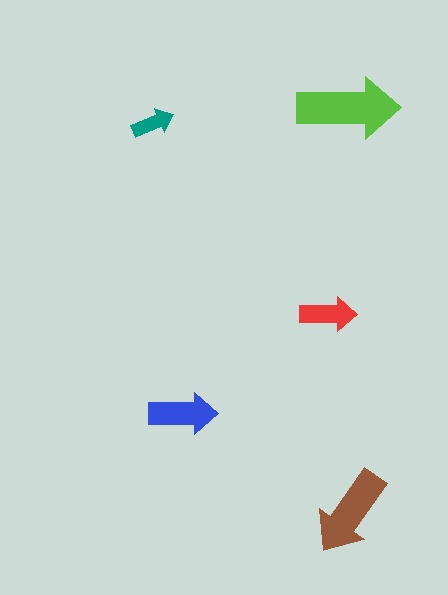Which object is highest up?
The lime arrow is topmost.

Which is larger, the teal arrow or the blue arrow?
The blue one.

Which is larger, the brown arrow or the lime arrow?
The lime one.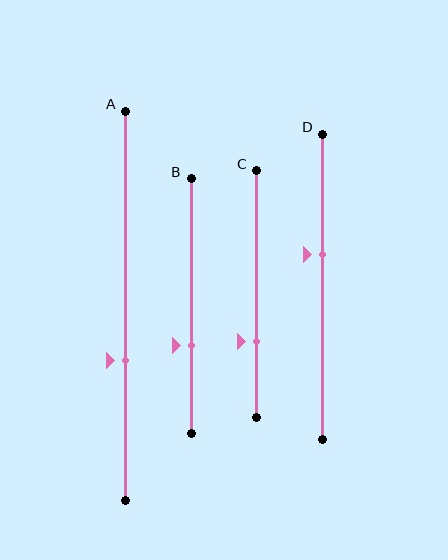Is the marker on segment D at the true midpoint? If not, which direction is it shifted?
No, the marker on segment D is shifted upward by about 11% of the segment length.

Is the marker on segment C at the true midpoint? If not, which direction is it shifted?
No, the marker on segment C is shifted downward by about 19% of the segment length.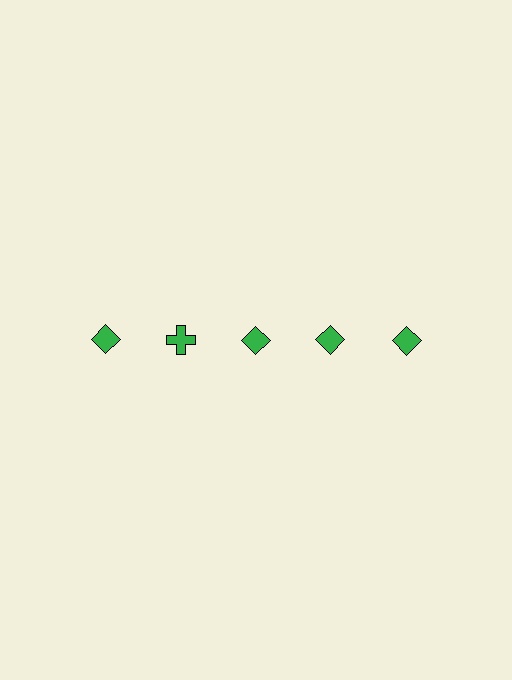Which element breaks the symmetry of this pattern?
The green cross in the top row, second from left column breaks the symmetry. All other shapes are green diamonds.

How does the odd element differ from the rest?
It has a different shape: cross instead of diamond.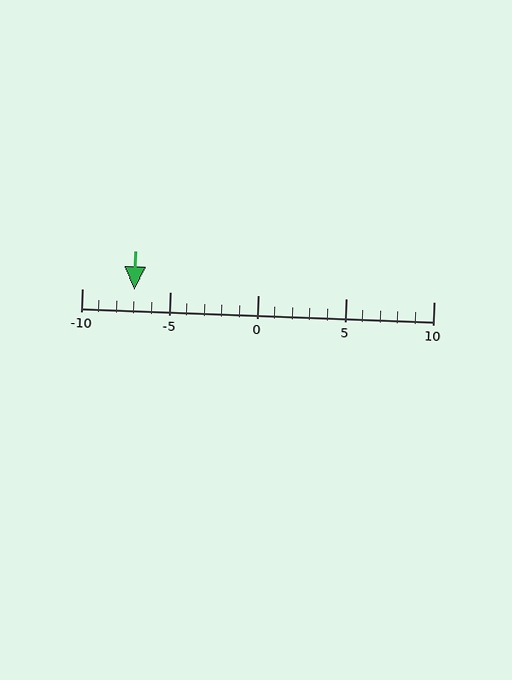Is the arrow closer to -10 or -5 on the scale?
The arrow is closer to -5.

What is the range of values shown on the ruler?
The ruler shows values from -10 to 10.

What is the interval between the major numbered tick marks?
The major tick marks are spaced 5 units apart.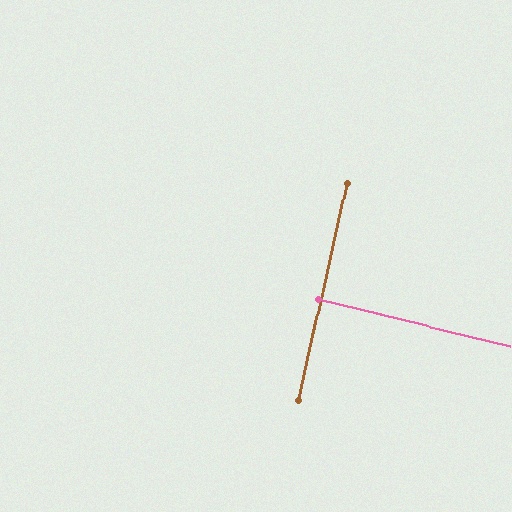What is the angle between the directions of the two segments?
Approximately 89 degrees.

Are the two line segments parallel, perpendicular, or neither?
Perpendicular — they meet at approximately 89°.